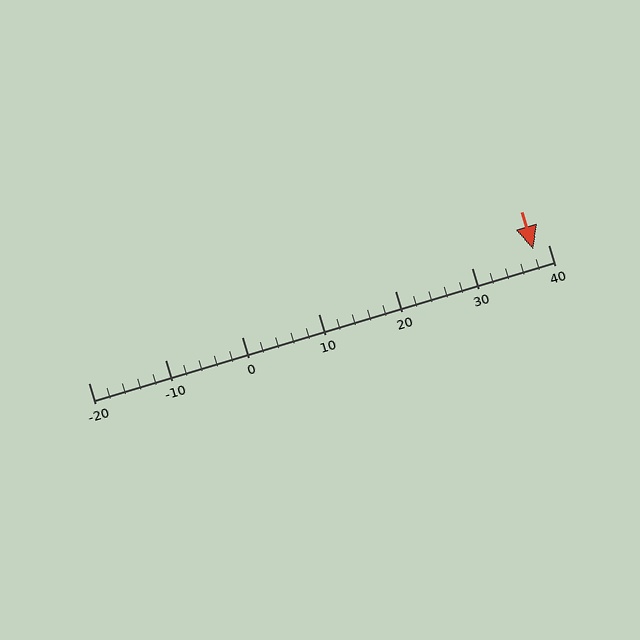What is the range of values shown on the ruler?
The ruler shows values from -20 to 40.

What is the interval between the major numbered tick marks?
The major tick marks are spaced 10 units apart.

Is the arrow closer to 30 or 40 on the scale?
The arrow is closer to 40.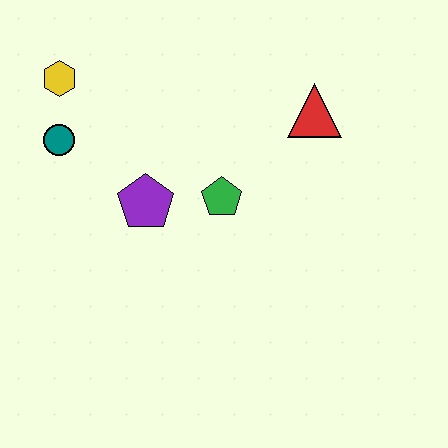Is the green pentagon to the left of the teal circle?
No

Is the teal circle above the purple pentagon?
Yes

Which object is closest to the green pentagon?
The purple pentagon is closest to the green pentagon.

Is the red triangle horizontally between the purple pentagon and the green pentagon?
No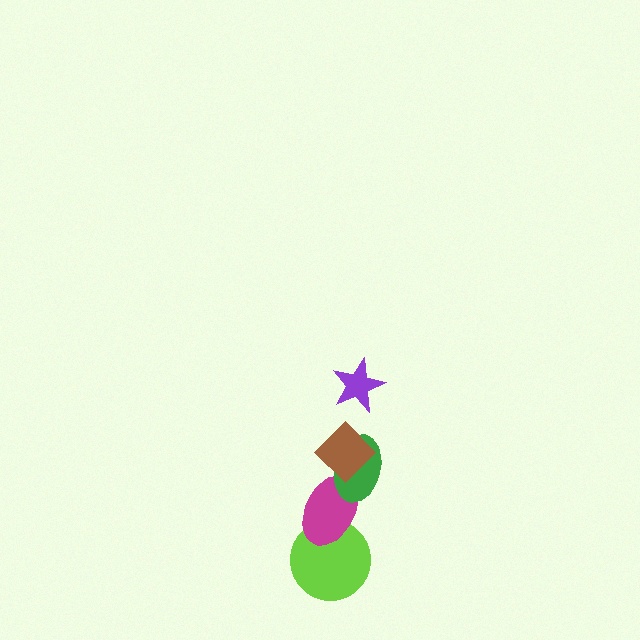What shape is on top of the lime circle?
The magenta ellipse is on top of the lime circle.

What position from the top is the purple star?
The purple star is 1st from the top.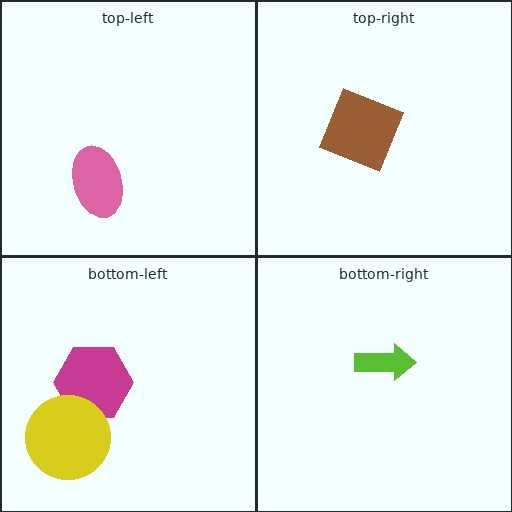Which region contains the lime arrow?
The bottom-right region.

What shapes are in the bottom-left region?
The magenta hexagon, the yellow circle.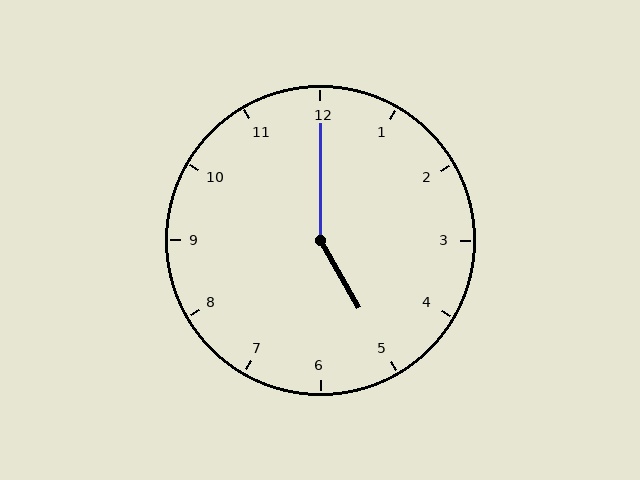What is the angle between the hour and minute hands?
Approximately 150 degrees.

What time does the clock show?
5:00.